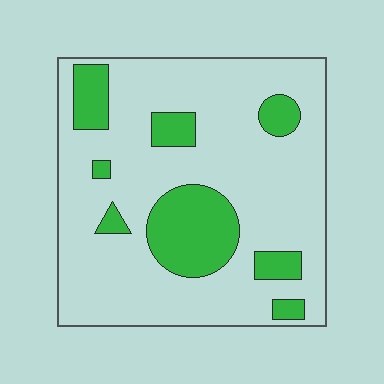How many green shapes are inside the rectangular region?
8.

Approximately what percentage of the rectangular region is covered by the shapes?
Approximately 20%.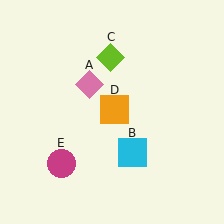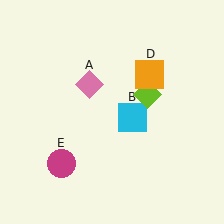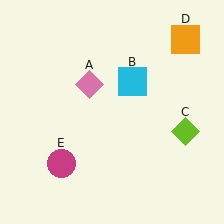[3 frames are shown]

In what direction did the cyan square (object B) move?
The cyan square (object B) moved up.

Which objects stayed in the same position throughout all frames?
Pink diamond (object A) and magenta circle (object E) remained stationary.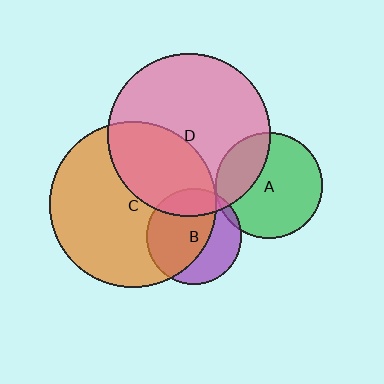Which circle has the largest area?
Circle C (orange).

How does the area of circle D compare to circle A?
Approximately 2.4 times.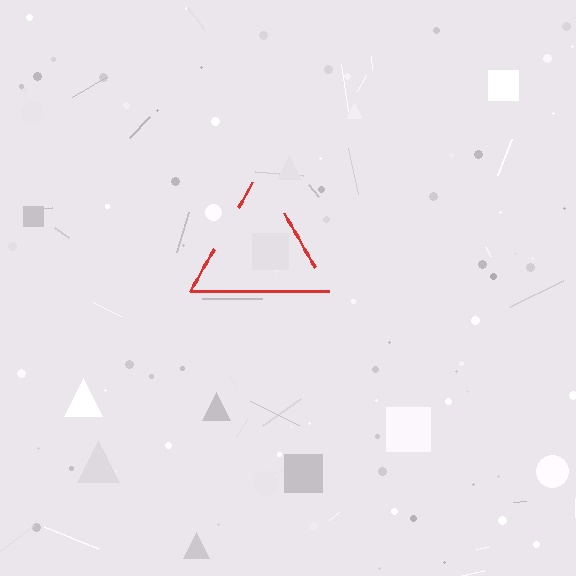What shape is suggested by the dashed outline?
The dashed outline suggests a triangle.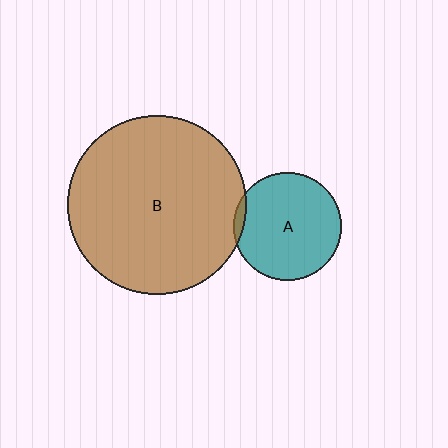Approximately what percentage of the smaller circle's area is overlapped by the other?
Approximately 5%.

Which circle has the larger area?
Circle B (brown).